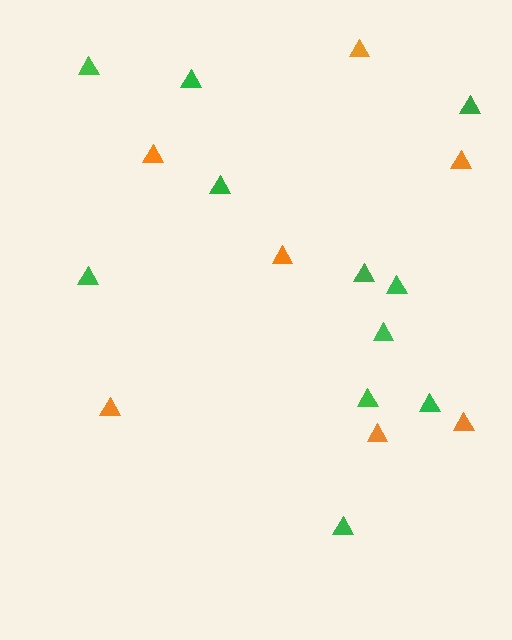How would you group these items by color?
There are 2 groups: one group of orange triangles (7) and one group of green triangles (11).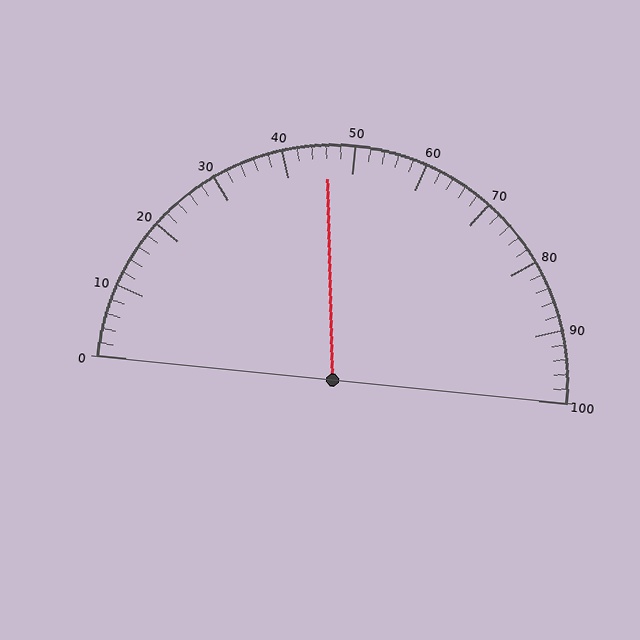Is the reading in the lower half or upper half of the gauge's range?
The reading is in the lower half of the range (0 to 100).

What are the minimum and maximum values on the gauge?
The gauge ranges from 0 to 100.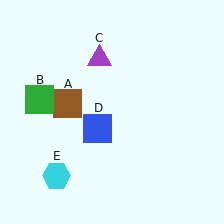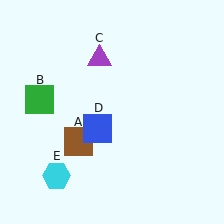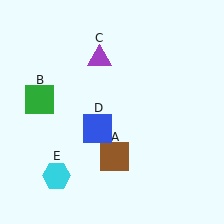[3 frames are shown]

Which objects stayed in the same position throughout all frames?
Green square (object B) and purple triangle (object C) and blue square (object D) and cyan hexagon (object E) remained stationary.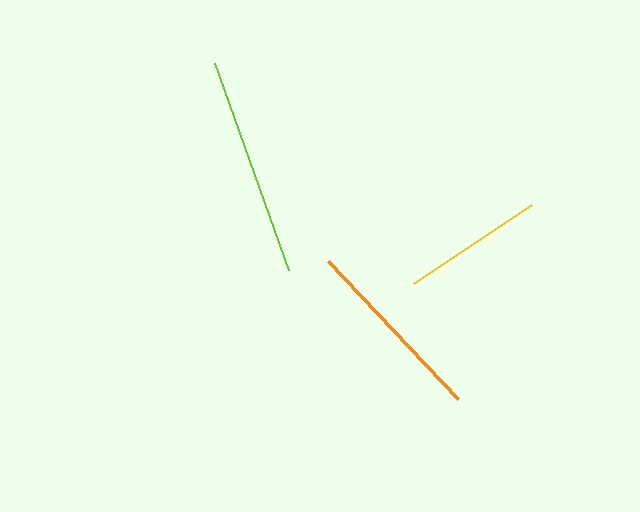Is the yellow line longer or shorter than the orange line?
The orange line is longer than the yellow line.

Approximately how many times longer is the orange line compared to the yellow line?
The orange line is approximately 1.3 times the length of the yellow line.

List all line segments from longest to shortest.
From longest to shortest: lime, orange, yellow.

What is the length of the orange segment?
The orange segment is approximately 190 pixels long.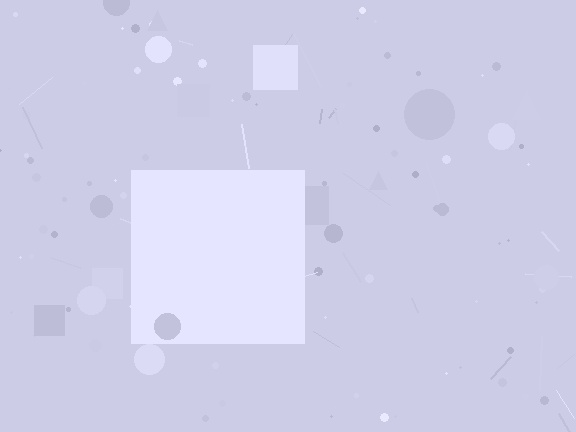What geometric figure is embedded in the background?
A square is embedded in the background.